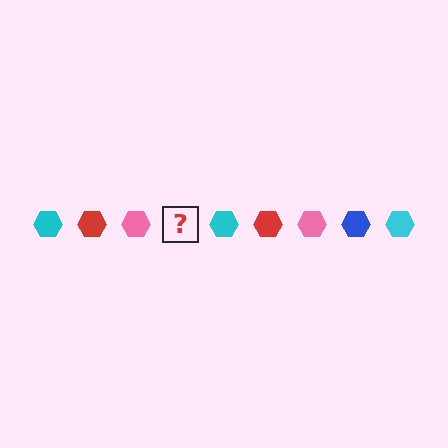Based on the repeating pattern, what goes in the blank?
The blank should be a blue hexagon.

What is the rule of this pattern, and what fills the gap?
The rule is that the pattern cycles through cyan, red, pink, blue hexagons. The gap should be filled with a blue hexagon.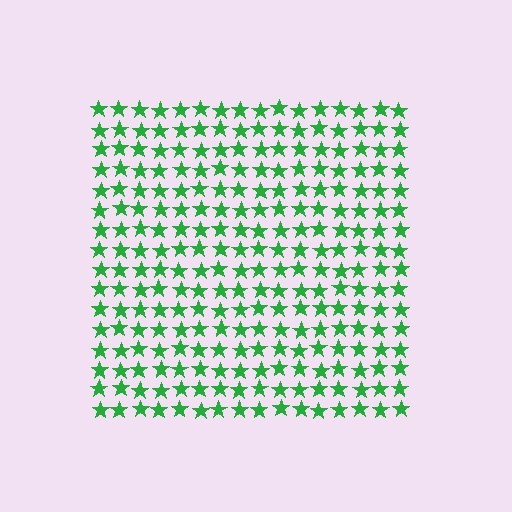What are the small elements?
The small elements are stars.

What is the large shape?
The large shape is a square.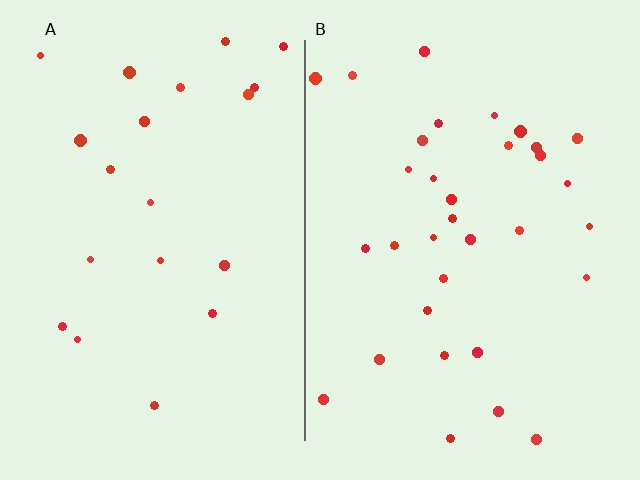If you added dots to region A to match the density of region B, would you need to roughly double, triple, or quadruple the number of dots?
Approximately double.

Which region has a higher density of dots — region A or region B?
B (the right).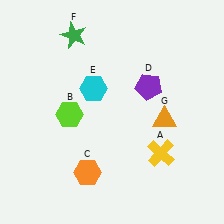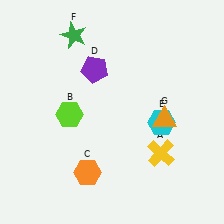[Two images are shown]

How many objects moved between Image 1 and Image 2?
2 objects moved between the two images.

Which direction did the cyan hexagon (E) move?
The cyan hexagon (E) moved right.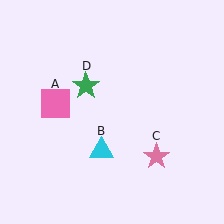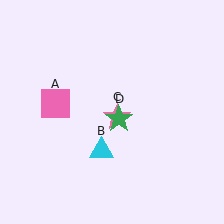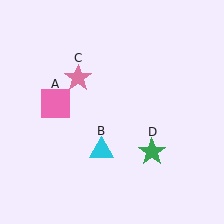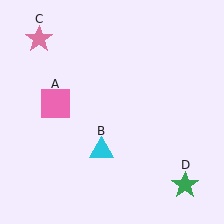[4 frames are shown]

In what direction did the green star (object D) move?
The green star (object D) moved down and to the right.